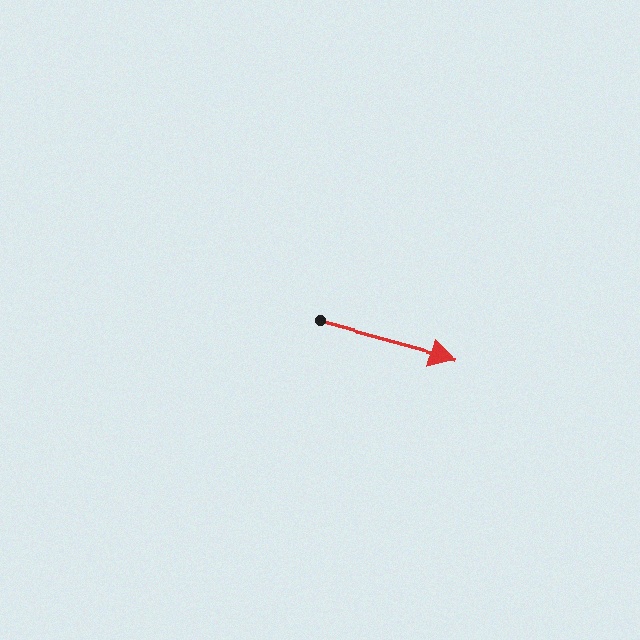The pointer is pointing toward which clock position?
Roughly 4 o'clock.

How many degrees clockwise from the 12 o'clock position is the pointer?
Approximately 105 degrees.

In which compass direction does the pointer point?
East.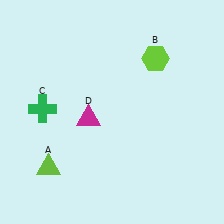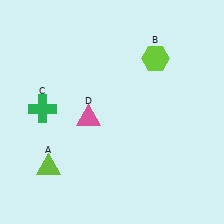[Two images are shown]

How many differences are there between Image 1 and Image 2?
There is 1 difference between the two images.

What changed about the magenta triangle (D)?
In Image 1, D is magenta. In Image 2, it changed to pink.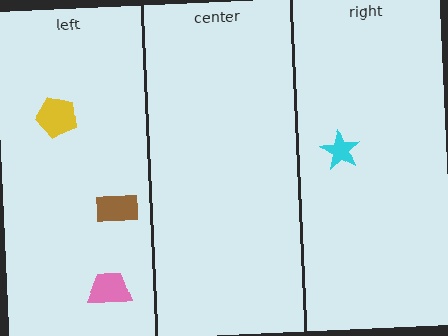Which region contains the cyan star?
The right region.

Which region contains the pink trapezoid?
The left region.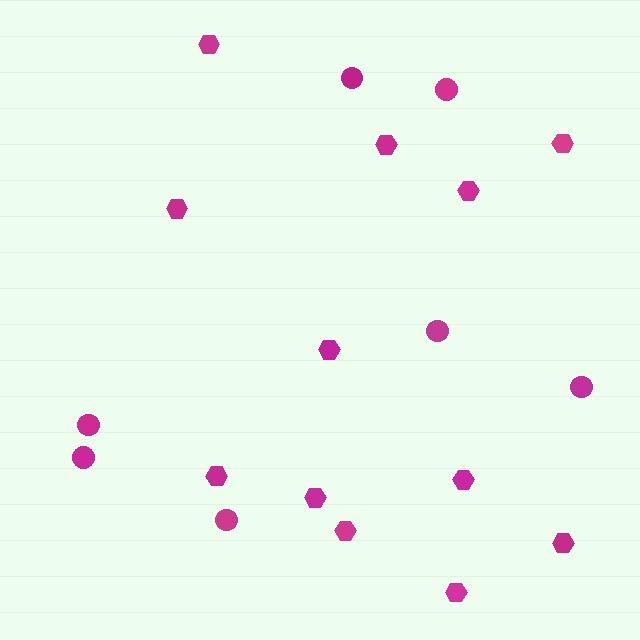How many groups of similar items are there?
There are 2 groups: one group of hexagons (12) and one group of circles (7).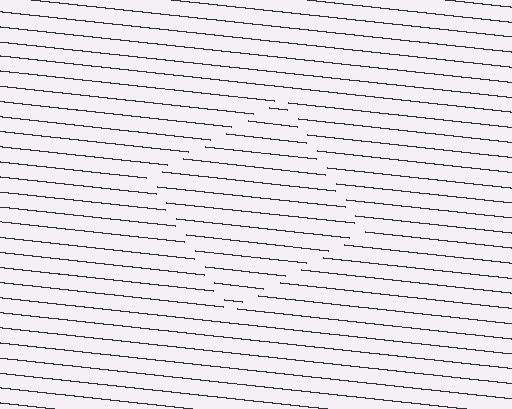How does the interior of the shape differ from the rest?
The interior of the shape contains the same grating, shifted by half a period — the contour is defined by the phase discontinuity where line-ends from the inner and outer gratings abut.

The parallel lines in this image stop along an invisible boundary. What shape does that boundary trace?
An illusory square. The interior of the shape contains the same grating, shifted by half a period — the contour is defined by the phase discontinuity where line-ends from the inner and outer gratings abut.